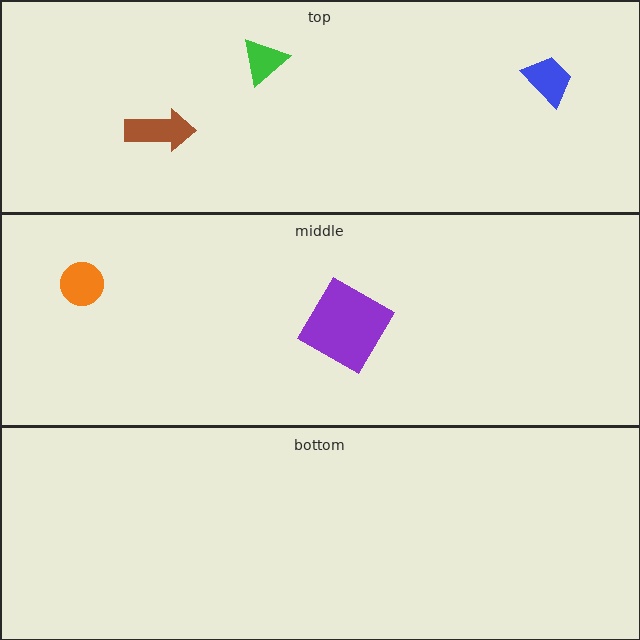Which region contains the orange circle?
The middle region.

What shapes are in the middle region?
The orange circle, the purple diamond.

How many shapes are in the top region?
3.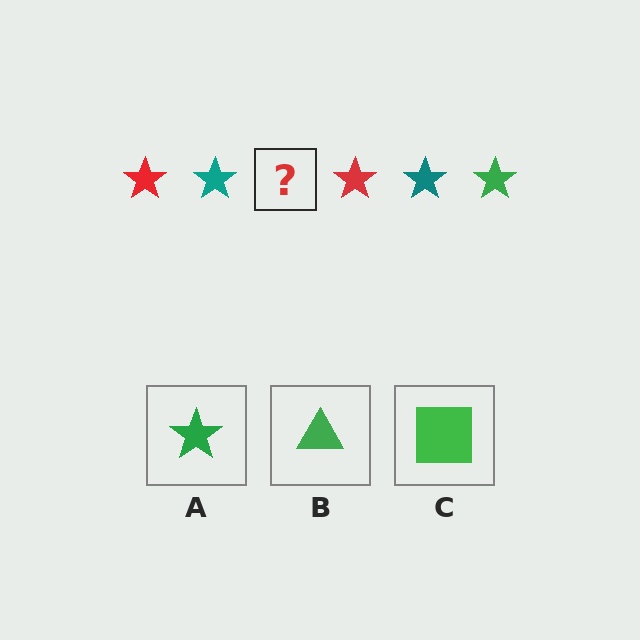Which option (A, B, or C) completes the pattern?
A.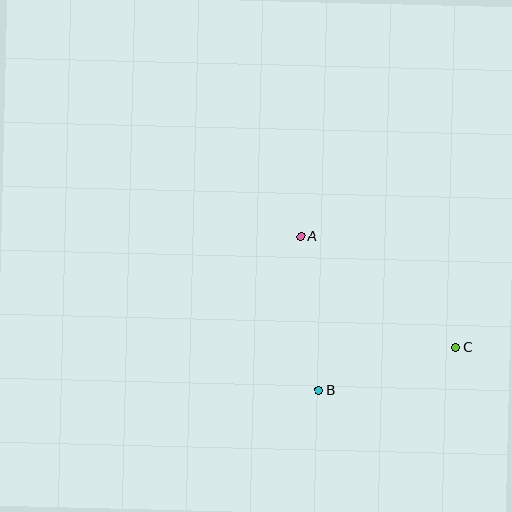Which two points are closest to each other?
Points B and C are closest to each other.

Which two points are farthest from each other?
Points A and C are farthest from each other.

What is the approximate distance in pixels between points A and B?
The distance between A and B is approximately 154 pixels.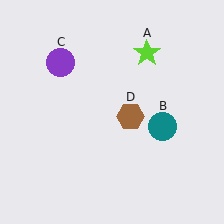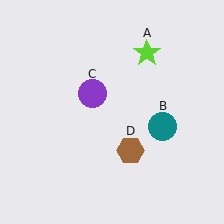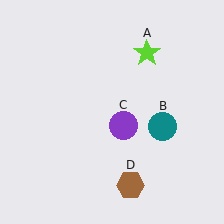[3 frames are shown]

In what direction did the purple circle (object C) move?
The purple circle (object C) moved down and to the right.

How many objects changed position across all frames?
2 objects changed position: purple circle (object C), brown hexagon (object D).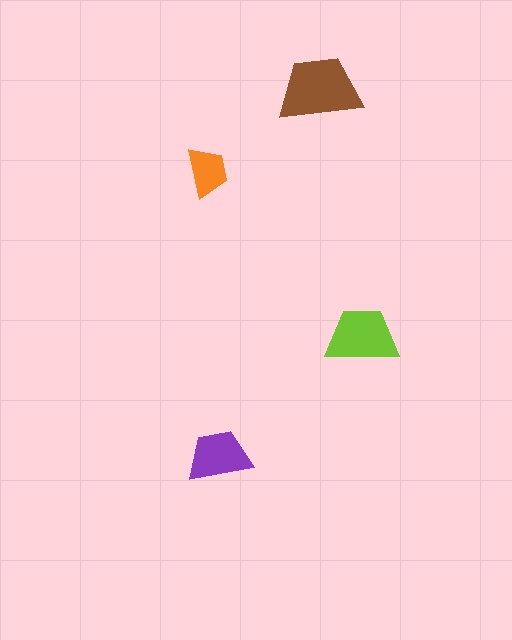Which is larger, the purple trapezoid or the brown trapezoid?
The brown one.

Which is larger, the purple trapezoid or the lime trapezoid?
The lime one.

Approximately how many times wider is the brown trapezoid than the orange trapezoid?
About 1.5 times wider.